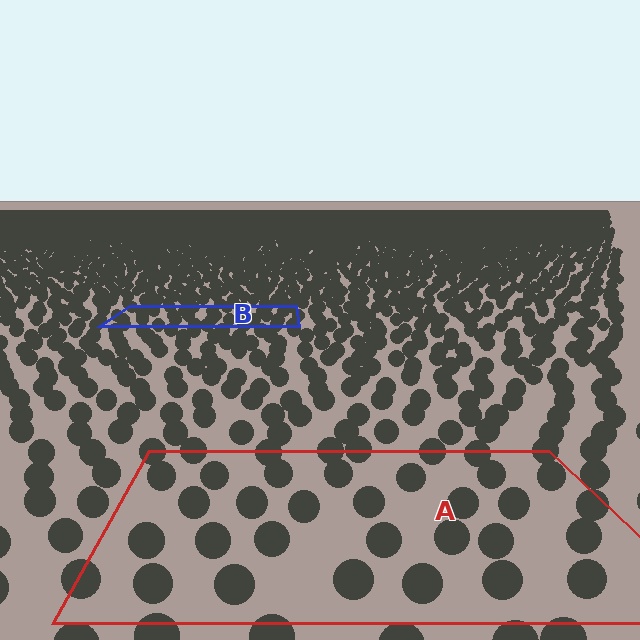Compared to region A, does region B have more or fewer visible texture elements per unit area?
Region B has more texture elements per unit area — they are packed more densely because it is farther away.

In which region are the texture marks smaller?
The texture marks are smaller in region B, because it is farther away.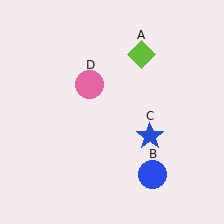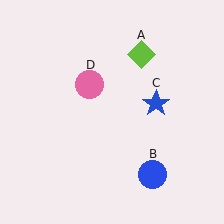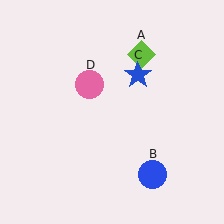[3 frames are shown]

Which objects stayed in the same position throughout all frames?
Lime diamond (object A) and blue circle (object B) and pink circle (object D) remained stationary.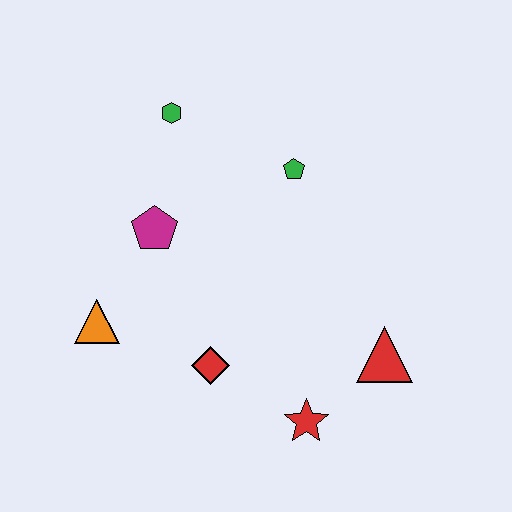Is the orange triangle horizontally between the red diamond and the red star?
No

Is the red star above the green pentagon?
No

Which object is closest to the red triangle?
The red star is closest to the red triangle.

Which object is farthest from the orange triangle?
The red triangle is farthest from the orange triangle.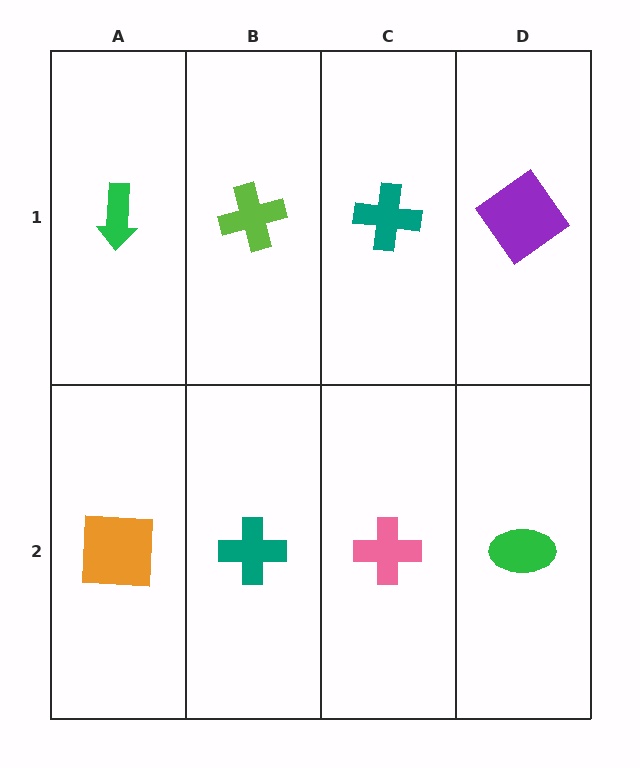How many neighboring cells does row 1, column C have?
3.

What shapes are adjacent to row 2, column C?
A teal cross (row 1, column C), a teal cross (row 2, column B), a green ellipse (row 2, column D).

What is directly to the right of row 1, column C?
A purple diamond.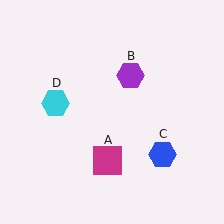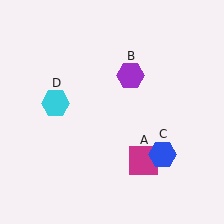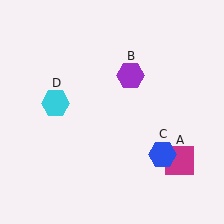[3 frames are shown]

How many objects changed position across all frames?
1 object changed position: magenta square (object A).